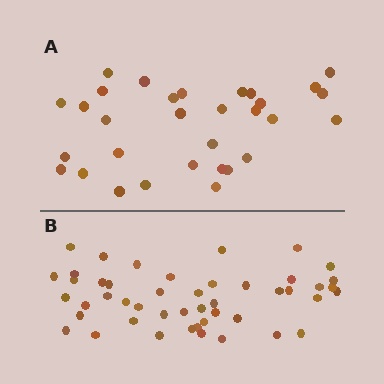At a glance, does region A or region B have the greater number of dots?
Region B (the bottom region) has more dots.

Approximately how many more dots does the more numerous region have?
Region B has approximately 15 more dots than region A.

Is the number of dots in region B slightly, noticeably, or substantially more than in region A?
Region B has substantially more. The ratio is roughly 1.5 to 1.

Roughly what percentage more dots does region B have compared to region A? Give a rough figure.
About 50% more.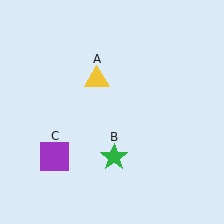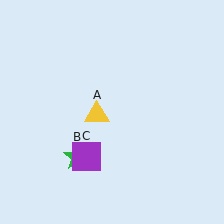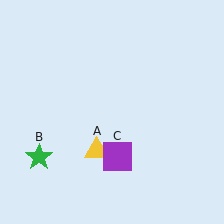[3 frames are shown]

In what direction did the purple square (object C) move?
The purple square (object C) moved right.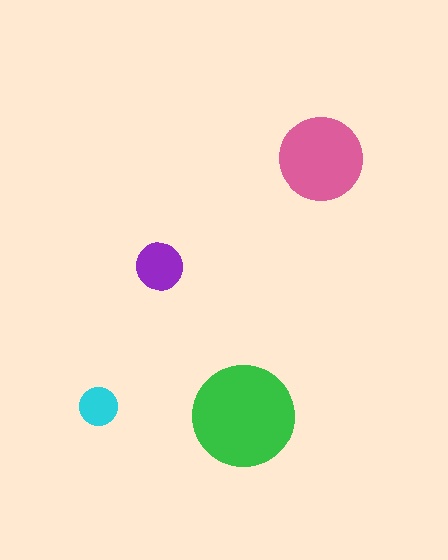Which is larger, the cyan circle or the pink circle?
The pink one.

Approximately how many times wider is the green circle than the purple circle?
About 2 times wider.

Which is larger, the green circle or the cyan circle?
The green one.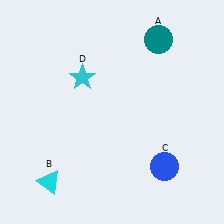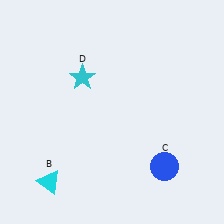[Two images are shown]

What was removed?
The teal circle (A) was removed in Image 2.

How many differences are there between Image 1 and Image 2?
There is 1 difference between the two images.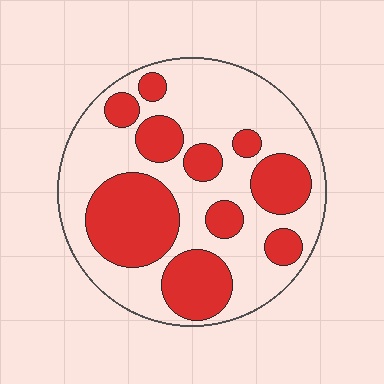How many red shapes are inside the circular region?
10.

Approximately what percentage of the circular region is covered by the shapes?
Approximately 40%.